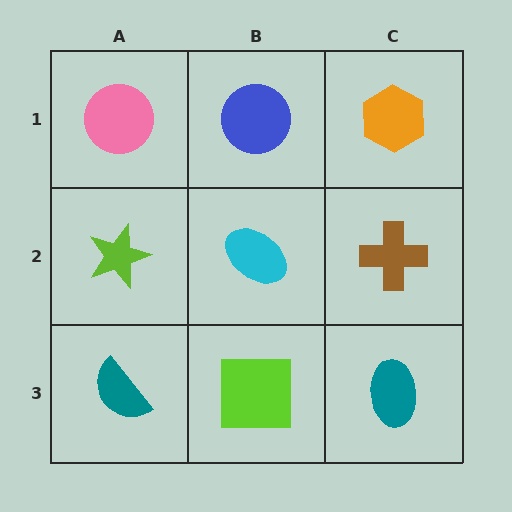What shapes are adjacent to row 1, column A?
A lime star (row 2, column A), a blue circle (row 1, column B).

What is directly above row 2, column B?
A blue circle.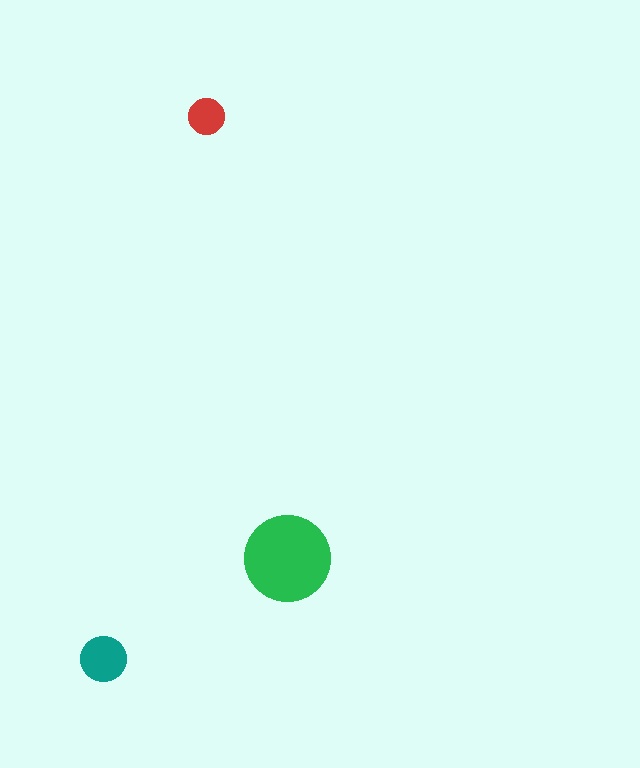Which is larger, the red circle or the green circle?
The green one.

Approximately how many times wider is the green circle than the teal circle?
About 2 times wider.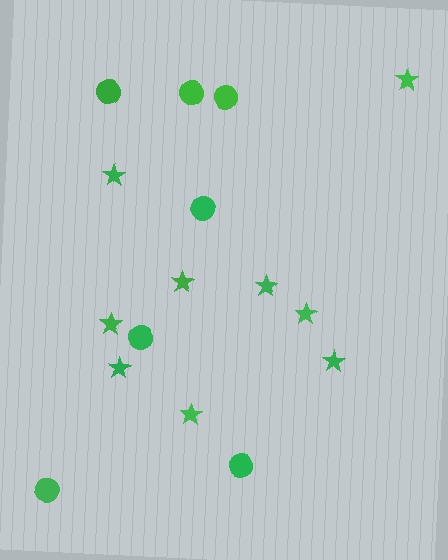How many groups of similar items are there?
There are 2 groups: one group of stars (9) and one group of circles (7).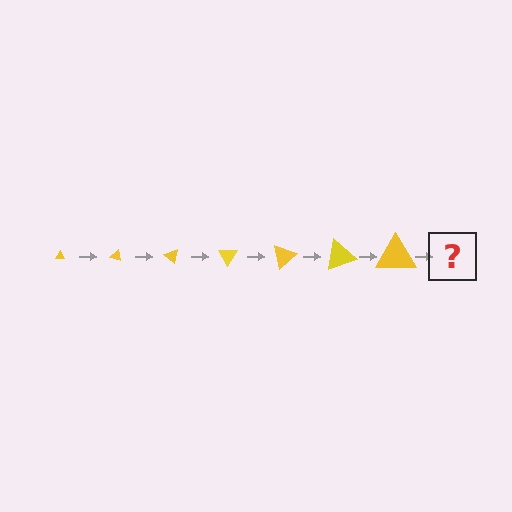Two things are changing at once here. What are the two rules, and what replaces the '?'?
The two rules are that the triangle grows larger each step and it rotates 20 degrees each step. The '?' should be a triangle, larger than the previous one and rotated 140 degrees from the start.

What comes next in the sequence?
The next element should be a triangle, larger than the previous one and rotated 140 degrees from the start.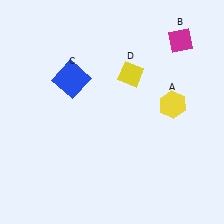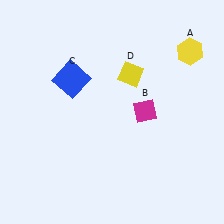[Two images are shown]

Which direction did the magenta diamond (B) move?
The magenta diamond (B) moved down.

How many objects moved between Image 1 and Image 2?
2 objects moved between the two images.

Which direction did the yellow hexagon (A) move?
The yellow hexagon (A) moved up.